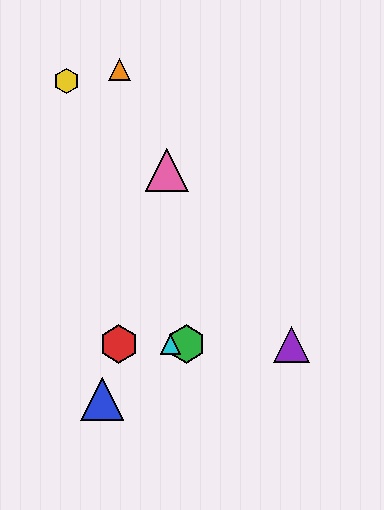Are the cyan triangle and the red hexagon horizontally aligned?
Yes, both are at y≈344.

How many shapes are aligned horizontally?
4 shapes (the red hexagon, the green hexagon, the purple triangle, the cyan triangle) are aligned horizontally.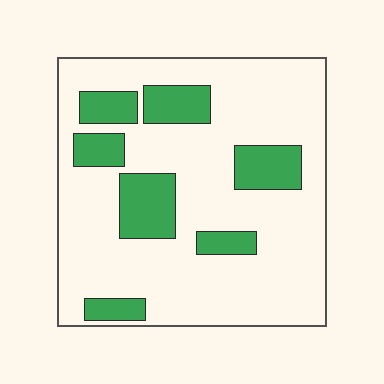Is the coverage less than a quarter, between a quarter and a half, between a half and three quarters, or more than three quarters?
Less than a quarter.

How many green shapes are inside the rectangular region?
7.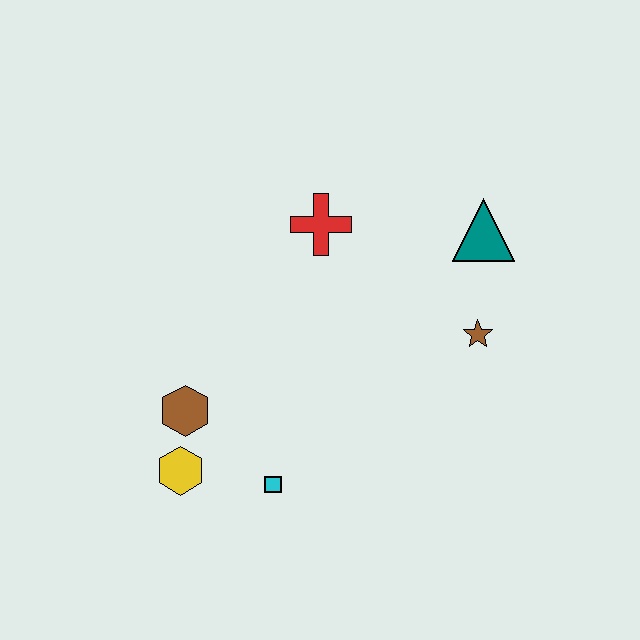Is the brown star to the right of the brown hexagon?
Yes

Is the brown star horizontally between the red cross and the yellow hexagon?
No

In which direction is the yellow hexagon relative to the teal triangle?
The yellow hexagon is to the left of the teal triangle.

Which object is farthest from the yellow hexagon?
The teal triangle is farthest from the yellow hexagon.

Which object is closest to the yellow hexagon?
The brown hexagon is closest to the yellow hexagon.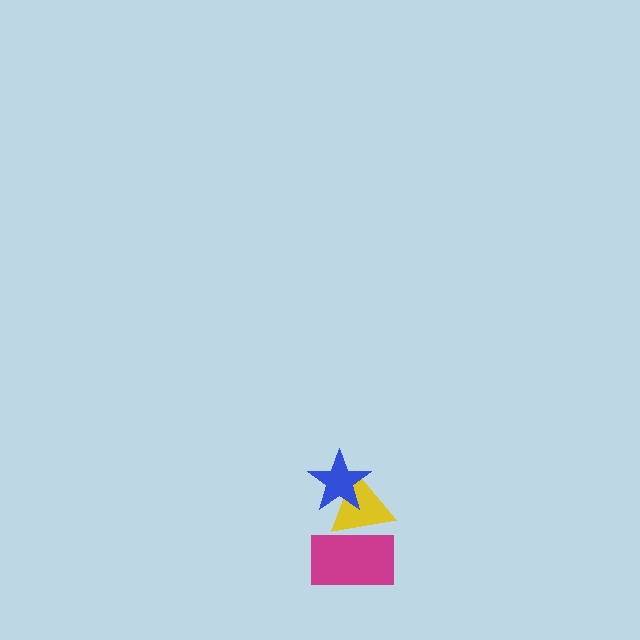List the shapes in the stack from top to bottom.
From top to bottom: the blue star, the yellow triangle, the magenta rectangle.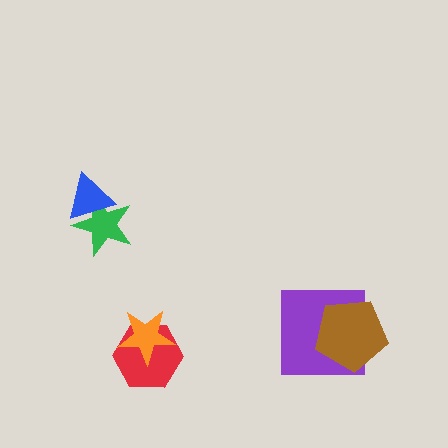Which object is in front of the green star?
The blue triangle is in front of the green star.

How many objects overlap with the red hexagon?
1 object overlaps with the red hexagon.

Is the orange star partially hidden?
No, no other shape covers it.